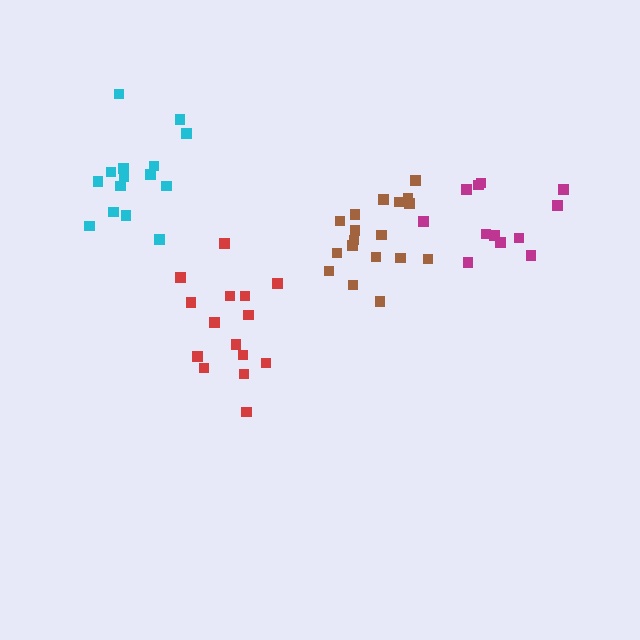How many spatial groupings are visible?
There are 4 spatial groupings.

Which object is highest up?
The cyan cluster is topmost.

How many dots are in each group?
Group 1: 15 dots, Group 2: 15 dots, Group 3: 12 dots, Group 4: 18 dots (60 total).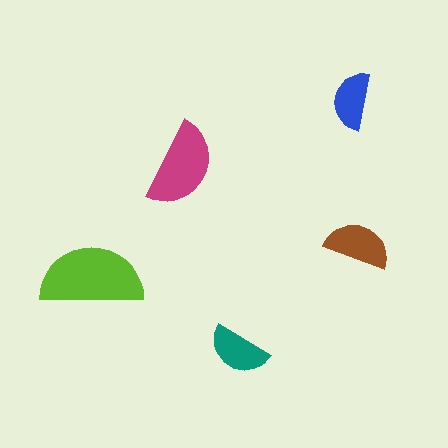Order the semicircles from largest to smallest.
the lime one, the magenta one, the brown one, the teal one, the blue one.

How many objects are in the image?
There are 5 objects in the image.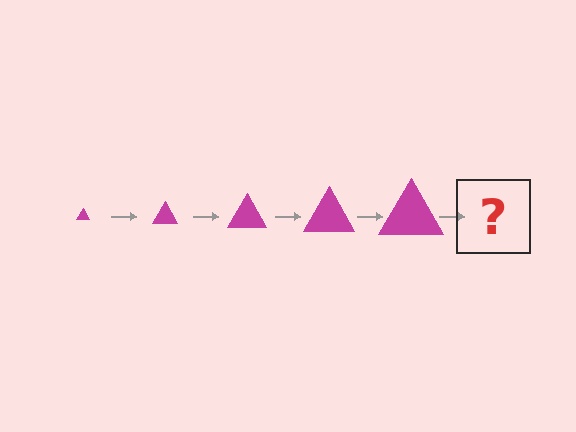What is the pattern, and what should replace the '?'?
The pattern is that the triangle gets progressively larger each step. The '?' should be a magenta triangle, larger than the previous one.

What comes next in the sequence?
The next element should be a magenta triangle, larger than the previous one.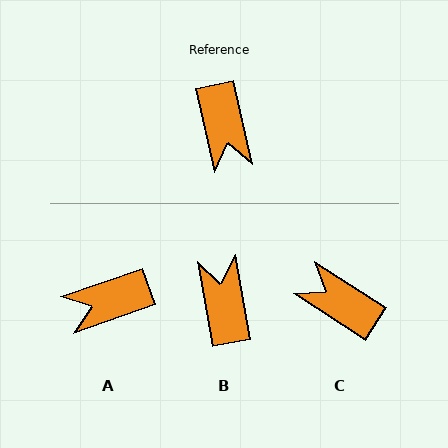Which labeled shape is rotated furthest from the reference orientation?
B, about 178 degrees away.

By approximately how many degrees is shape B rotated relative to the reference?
Approximately 178 degrees counter-clockwise.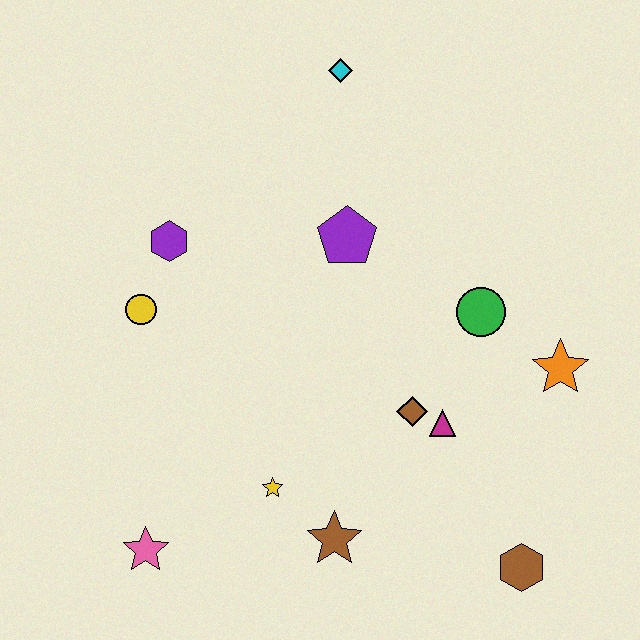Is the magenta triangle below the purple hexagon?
Yes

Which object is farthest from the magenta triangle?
The cyan diamond is farthest from the magenta triangle.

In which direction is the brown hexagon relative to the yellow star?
The brown hexagon is to the right of the yellow star.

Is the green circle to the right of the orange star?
No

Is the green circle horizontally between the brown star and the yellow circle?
No